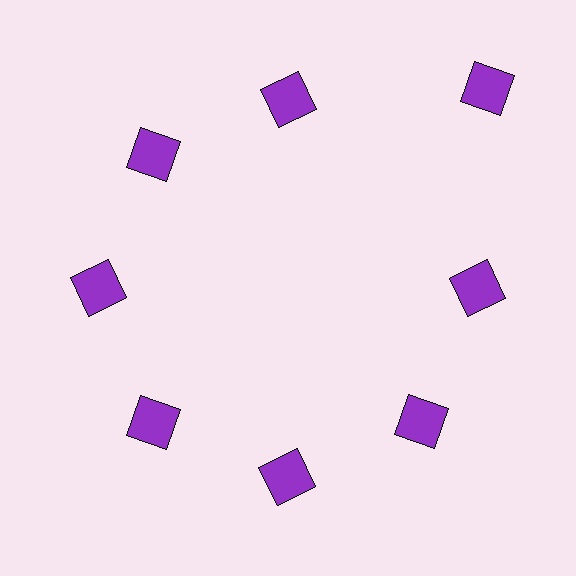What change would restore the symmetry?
The symmetry would be restored by moving it inward, back onto the ring so that all 8 squares sit at equal angles and equal distance from the center.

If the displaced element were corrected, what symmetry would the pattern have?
It would have 8-fold rotational symmetry — the pattern would map onto itself every 45 degrees.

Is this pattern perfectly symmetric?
No. The 8 purple squares are arranged in a ring, but one element near the 2 o'clock position is pushed outward from the center, breaking the 8-fold rotational symmetry.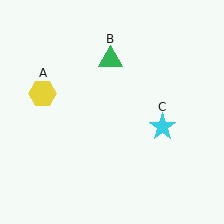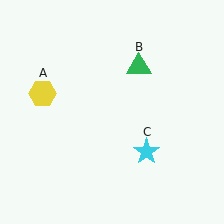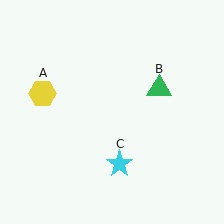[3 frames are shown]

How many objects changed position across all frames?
2 objects changed position: green triangle (object B), cyan star (object C).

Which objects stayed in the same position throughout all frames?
Yellow hexagon (object A) remained stationary.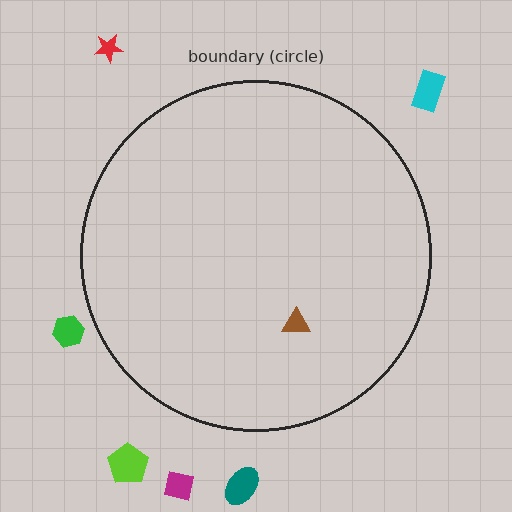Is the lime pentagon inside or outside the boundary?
Outside.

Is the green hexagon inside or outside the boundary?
Outside.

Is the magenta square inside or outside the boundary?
Outside.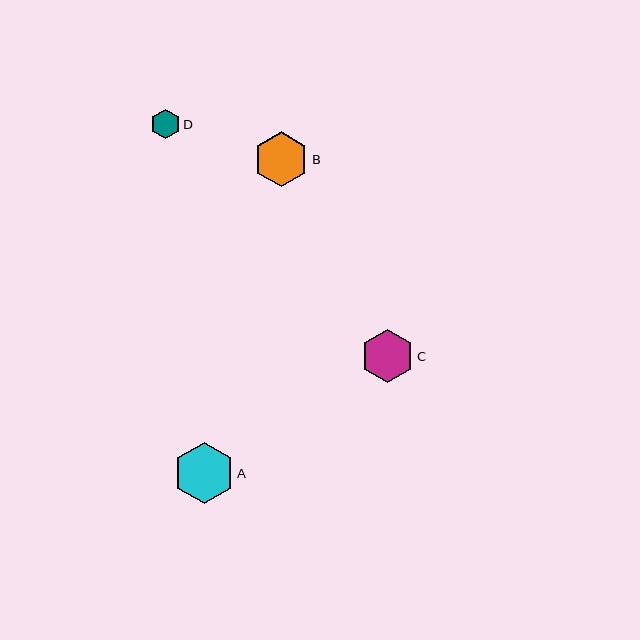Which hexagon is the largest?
Hexagon A is the largest with a size of approximately 60 pixels.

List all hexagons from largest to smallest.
From largest to smallest: A, B, C, D.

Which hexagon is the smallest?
Hexagon D is the smallest with a size of approximately 30 pixels.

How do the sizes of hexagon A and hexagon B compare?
Hexagon A and hexagon B are approximately the same size.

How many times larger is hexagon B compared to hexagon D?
Hexagon B is approximately 1.9 times the size of hexagon D.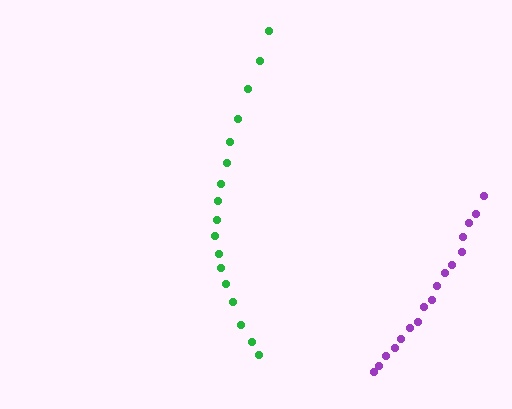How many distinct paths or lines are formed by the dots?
There are 2 distinct paths.